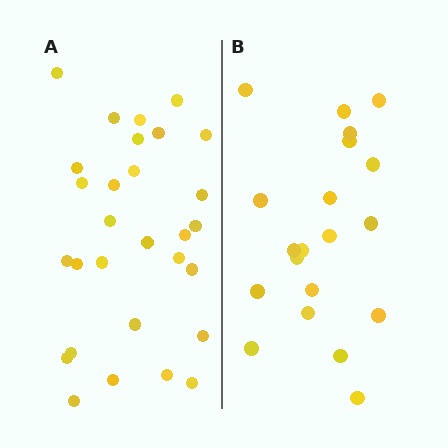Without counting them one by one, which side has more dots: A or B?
Region A (the left region) has more dots.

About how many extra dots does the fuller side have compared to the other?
Region A has roughly 8 or so more dots than region B.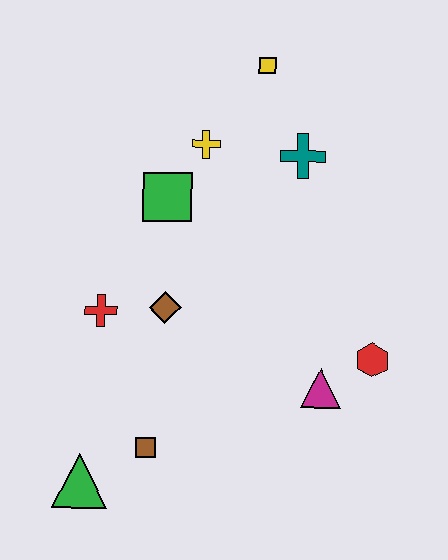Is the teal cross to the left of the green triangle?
No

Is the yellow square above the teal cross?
Yes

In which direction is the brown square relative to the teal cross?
The brown square is below the teal cross.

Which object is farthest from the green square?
The green triangle is farthest from the green square.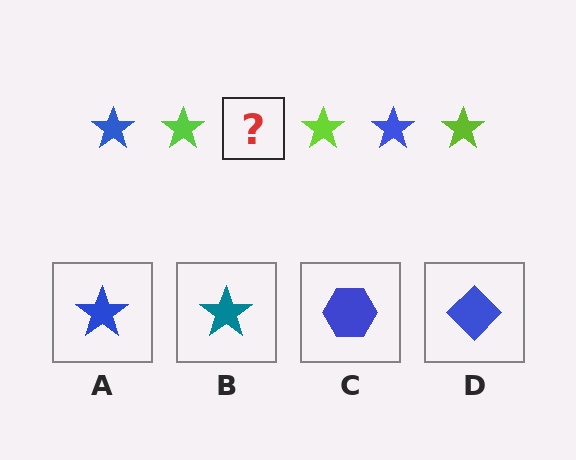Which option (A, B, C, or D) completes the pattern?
A.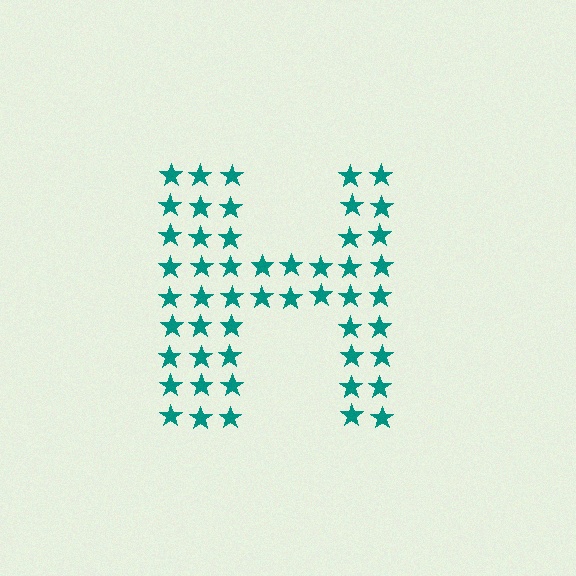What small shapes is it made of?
It is made of small stars.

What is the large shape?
The large shape is the letter H.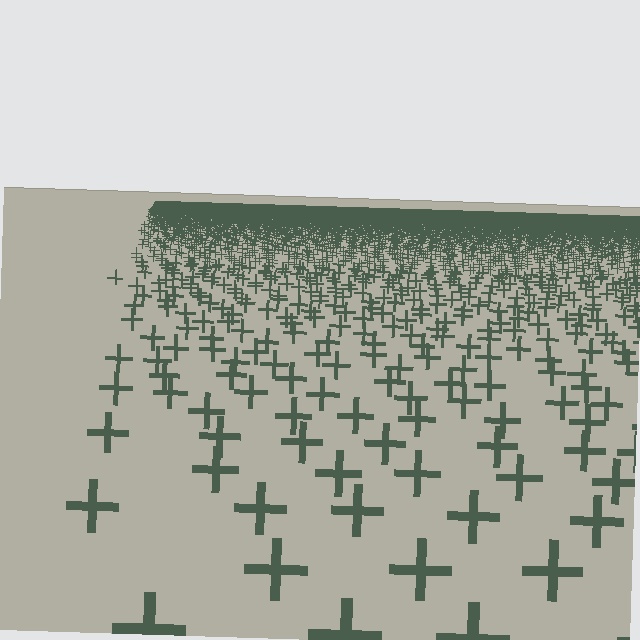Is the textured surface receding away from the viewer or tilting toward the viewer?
The surface is receding away from the viewer. Texture elements get smaller and denser toward the top.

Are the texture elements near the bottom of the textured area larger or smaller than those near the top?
Larger. Near the bottom, elements are closer to the viewer and appear at a bigger on-screen size.